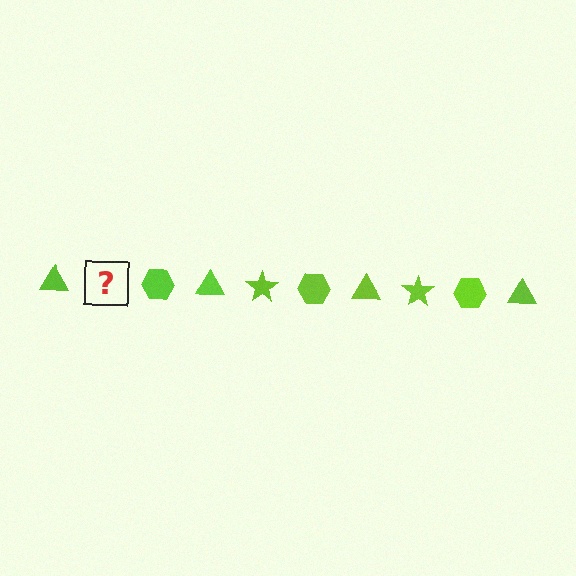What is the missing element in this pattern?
The missing element is a lime star.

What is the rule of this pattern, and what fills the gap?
The rule is that the pattern cycles through triangle, star, hexagon shapes in lime. The gap should be filled with a lime star.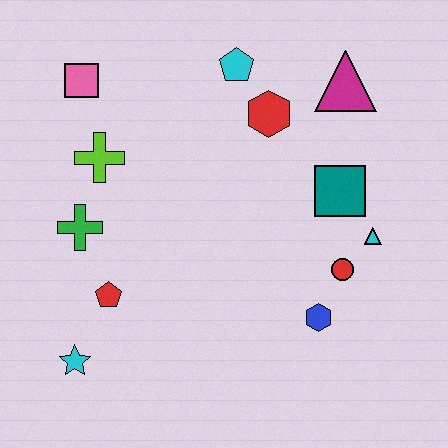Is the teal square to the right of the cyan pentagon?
Yes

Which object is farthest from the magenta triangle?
The cyan star is farthest from the magenta triangle.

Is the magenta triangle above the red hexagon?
Yes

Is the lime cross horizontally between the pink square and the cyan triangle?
Yes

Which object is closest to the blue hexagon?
The red circle is closest to the blue hexagon.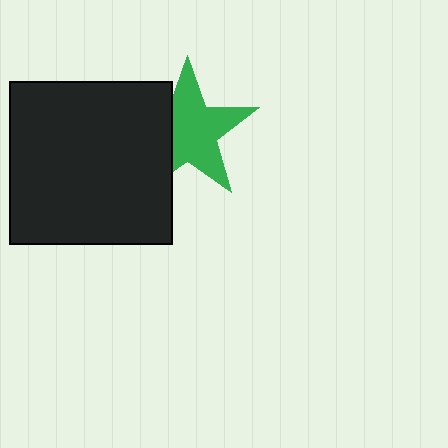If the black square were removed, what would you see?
You would see the complete green star.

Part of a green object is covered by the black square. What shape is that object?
It is a star.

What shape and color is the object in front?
The object in front is a black square.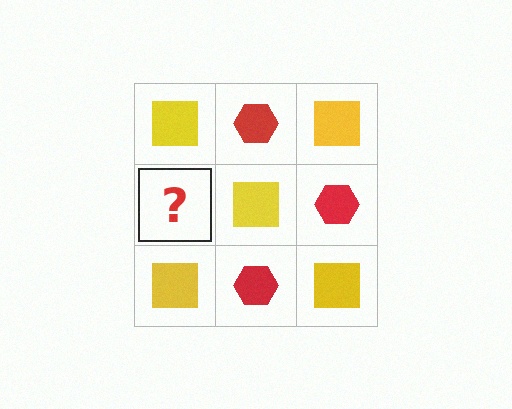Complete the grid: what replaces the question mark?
The question mark should be replaced with a red hexagon.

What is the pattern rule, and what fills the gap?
The rule is that it alternates yellow square and red hexagon in a checkerboard pattern. The gap should be filled with a red hexagon.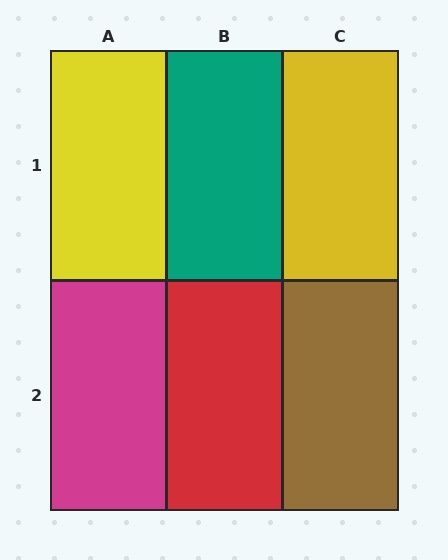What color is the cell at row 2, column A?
Magenta.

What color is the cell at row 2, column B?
Red.